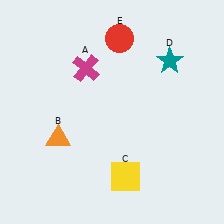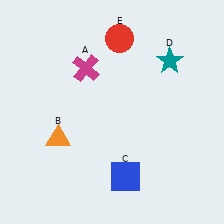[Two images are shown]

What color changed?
The square (C) changed from yellow in Image 1 to blue in Image 2.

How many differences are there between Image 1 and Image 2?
There is 1 difference between the two images.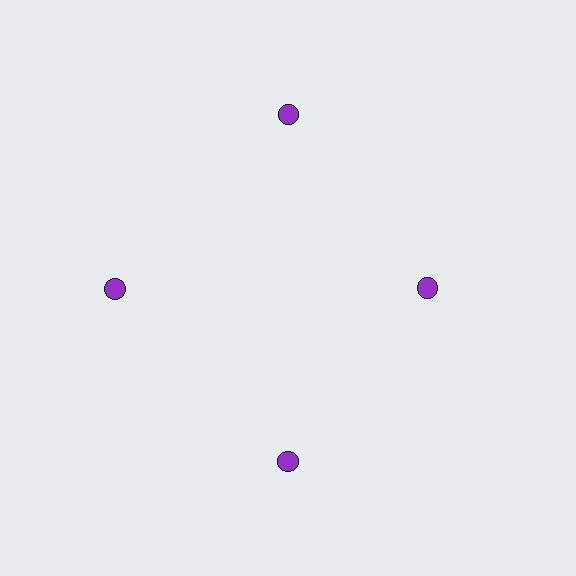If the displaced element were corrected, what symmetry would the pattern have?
It would have 4-fold rotational symmetry — the pattern would map onto itself every 90 degrees.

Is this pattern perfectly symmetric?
No. The 4 purple circles are arranged in a ring, but one element near the 3 o'clock position is pulled inward toward the center, breaking the 4-fold rotational symmetry.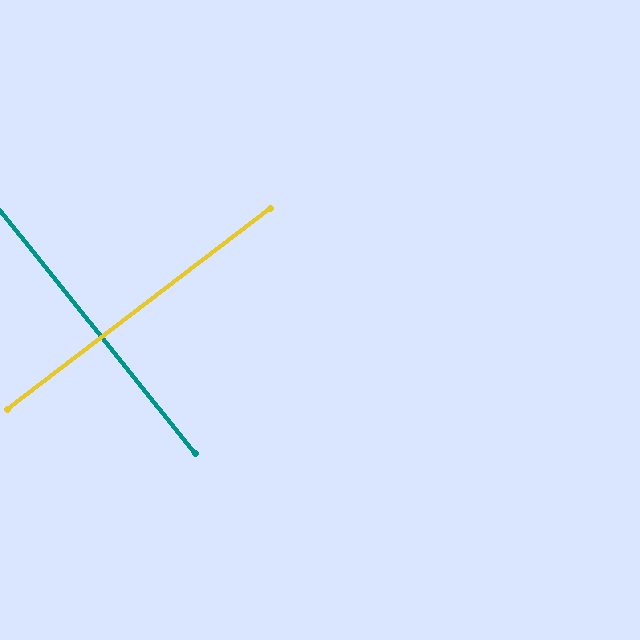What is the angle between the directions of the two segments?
Approximately 89 degrees.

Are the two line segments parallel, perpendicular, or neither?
Perpendicular — they meet at approximately 89°.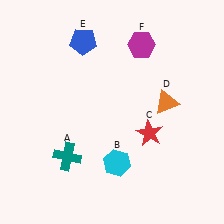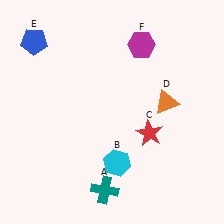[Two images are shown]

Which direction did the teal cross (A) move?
The teal cross (A) moved right.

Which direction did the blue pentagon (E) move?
The blue pentagon (E) moved left.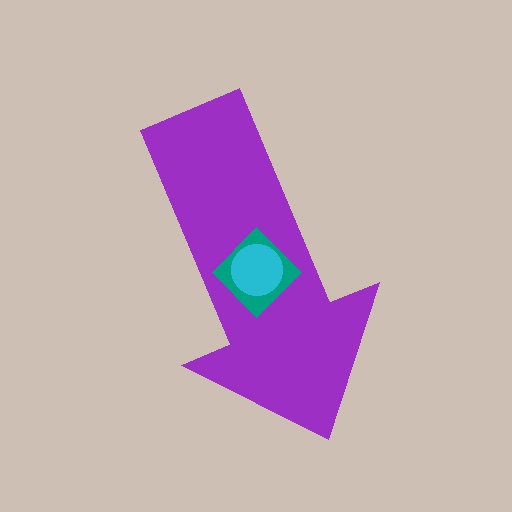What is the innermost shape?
The cyan circle.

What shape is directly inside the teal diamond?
The cyan circle.